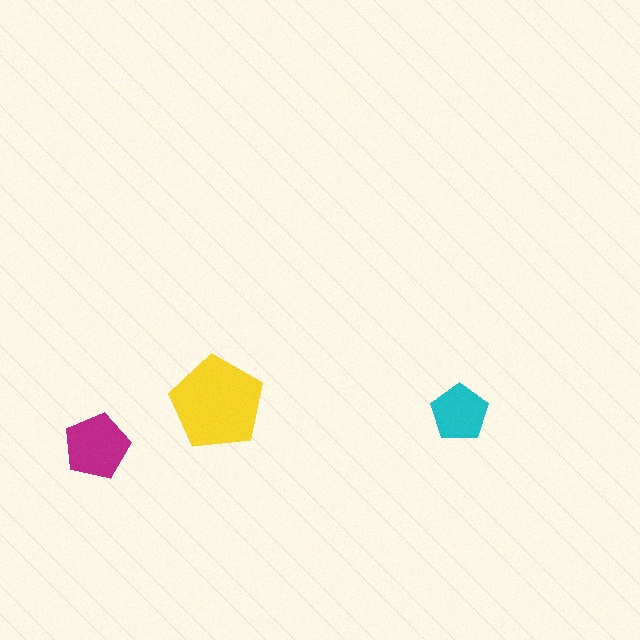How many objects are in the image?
There are 3 objects in the image.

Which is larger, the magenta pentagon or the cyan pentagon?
The magenta one.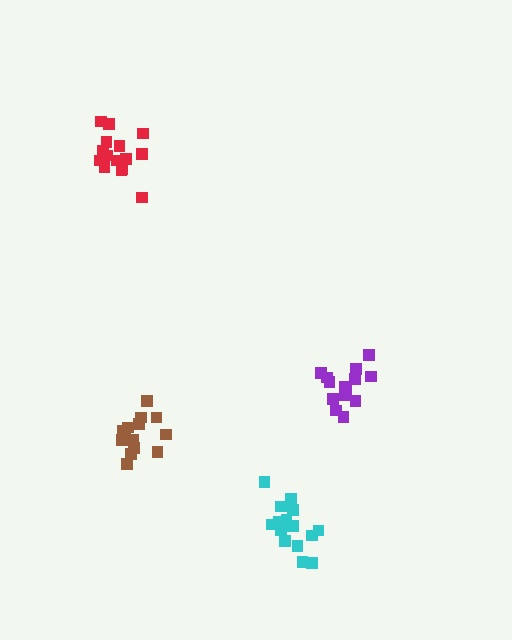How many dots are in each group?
Group 1: 14 dots, Group 2: 15 dots, Group 3: 15 dots, Group 4: 16 dots (60 total).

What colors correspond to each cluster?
The clusters are colored: purple, red, brown, cyan.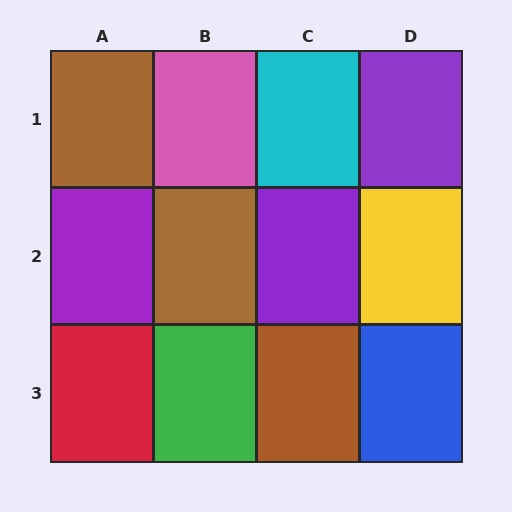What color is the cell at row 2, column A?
Purple.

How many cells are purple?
3 cells are purple.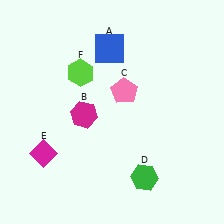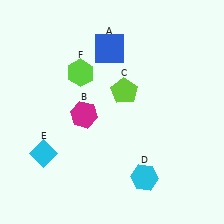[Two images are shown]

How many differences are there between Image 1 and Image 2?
There are 3 differences between the two images.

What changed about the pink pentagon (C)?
In Image 1, C is pink. In Image 2, it changed to lime.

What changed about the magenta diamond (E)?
In Image 1, E is magenta. In Image 2, it changed to cyan.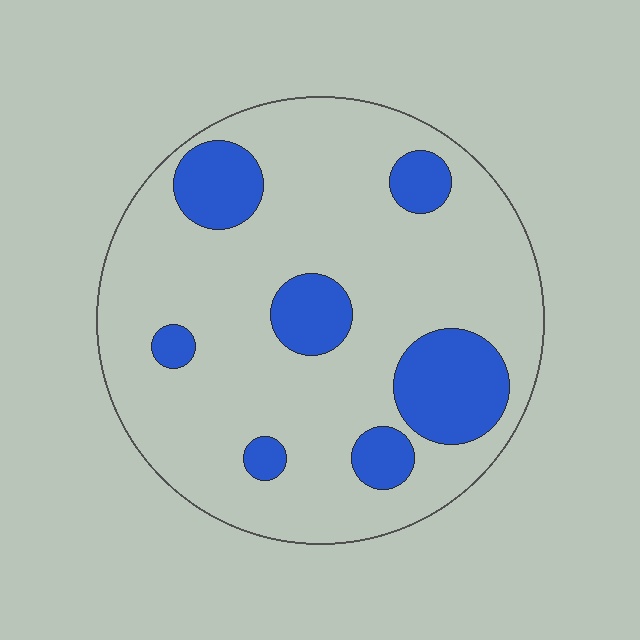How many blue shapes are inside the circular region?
7.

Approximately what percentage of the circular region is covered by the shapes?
Approximately 20%.